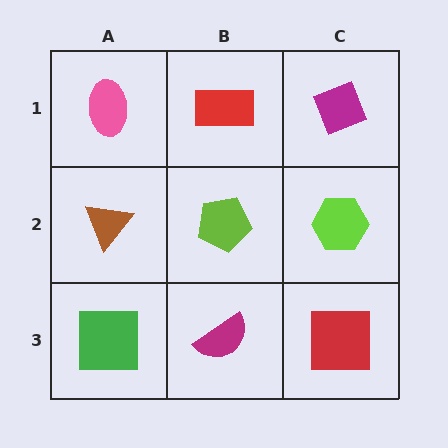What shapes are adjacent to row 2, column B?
A red rectangle (row 1, column B), a magenta semicircle (row 3, column B), a brown triangle (row 2, column A), a lime hexagon (row 2, column C).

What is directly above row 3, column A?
A brown triangle.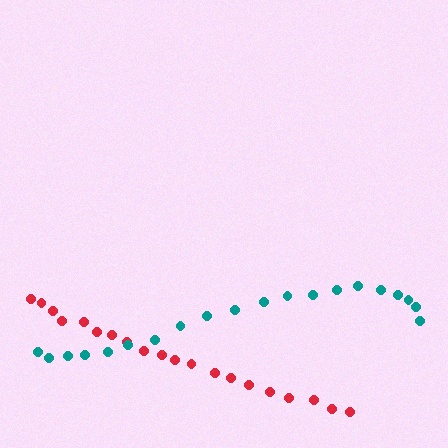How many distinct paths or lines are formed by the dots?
There are 2 distinct paths.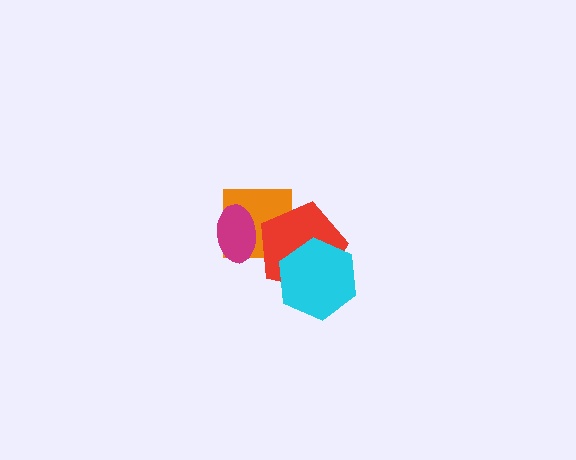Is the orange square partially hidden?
Yes, it is partially covered by another shape.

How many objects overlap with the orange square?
2 objects overlap with the orange square.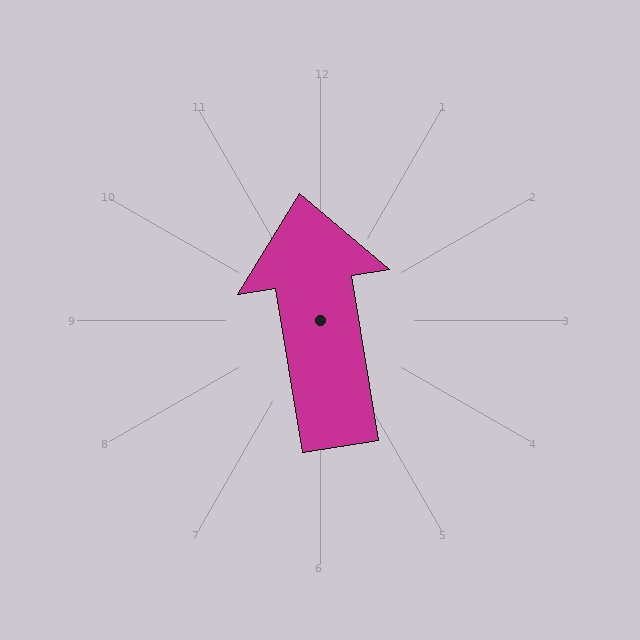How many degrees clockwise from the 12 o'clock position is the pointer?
Approximately 351 degrees.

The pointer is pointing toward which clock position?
Roughly 12 o'clock.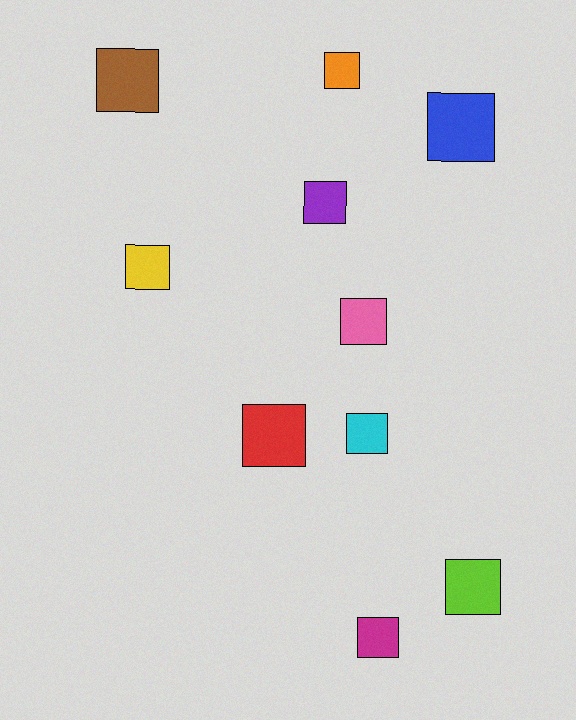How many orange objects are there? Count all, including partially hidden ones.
There is 1 orange object.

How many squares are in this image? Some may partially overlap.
There are 10 squares.